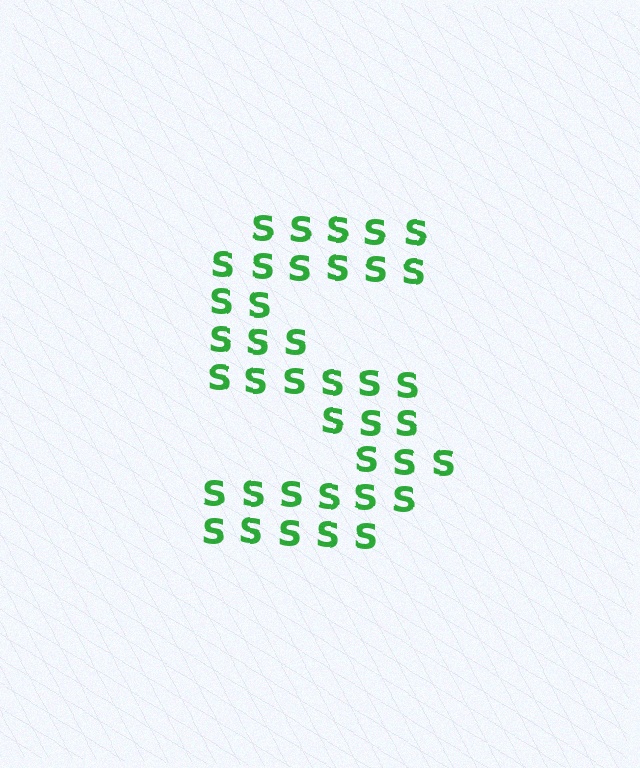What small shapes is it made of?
It is made of small letter S's.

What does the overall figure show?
The overall figure shows the letter S.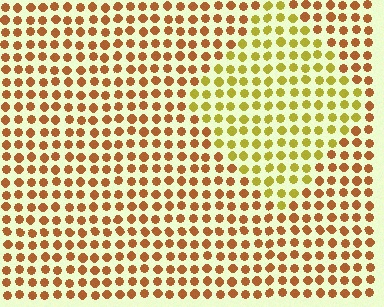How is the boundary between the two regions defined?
The boundary is defined purely by a slight shift in hue (about 36 degrees). Spacing, size, and orientation are identical on both sides.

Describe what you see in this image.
The image is filled with small brown elements in a uniform arrangement. A diamond-shaped region is visible where the elements are tinted to a slightly different hue, forming a subtle color boundary.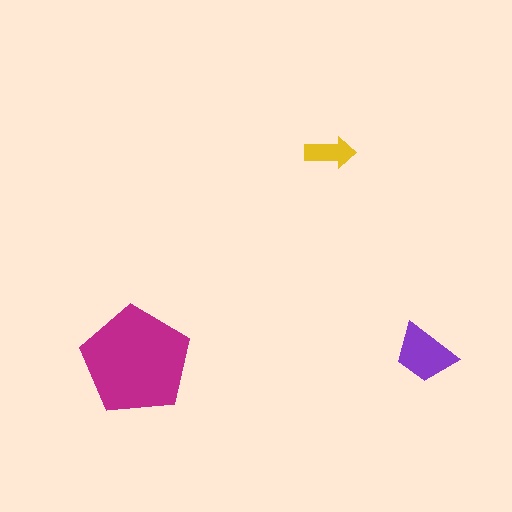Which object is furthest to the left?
The magenta pentagon is leftmost.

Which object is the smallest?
The yellow arrow.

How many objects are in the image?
There are 3 objects in the image.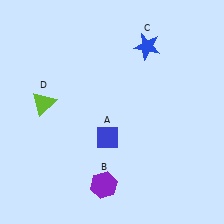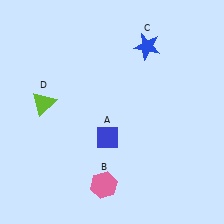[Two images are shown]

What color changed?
The hexagon (B) changed from purple in Image 1 to pink in Image 2.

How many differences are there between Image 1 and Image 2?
There is 1 difference between the two images.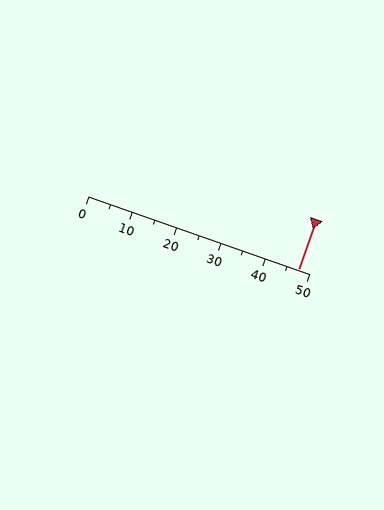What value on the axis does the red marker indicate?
The marker indicates approximately 47.5.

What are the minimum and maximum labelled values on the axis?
The axis runs from 0 to 50.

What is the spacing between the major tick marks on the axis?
The major ticks are spaced 10 apart.